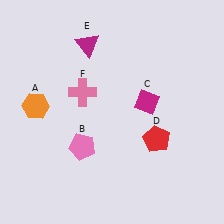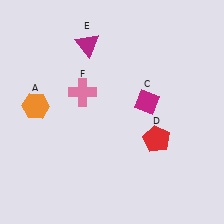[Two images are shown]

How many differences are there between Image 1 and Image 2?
There is 1 difference between the two images.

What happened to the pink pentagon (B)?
The pink pentagon (B) was removed in Image 2. It was in the bottom-left area of Image 1.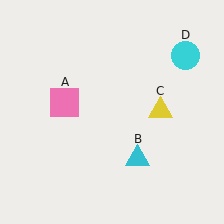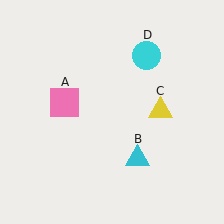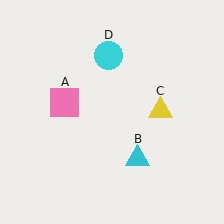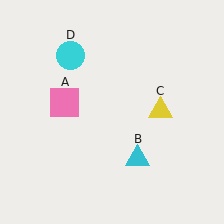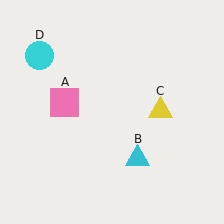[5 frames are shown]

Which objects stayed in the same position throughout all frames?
Pink square (object A) and cyan triangle (object B) and yellow triangle (object C) remained stationary.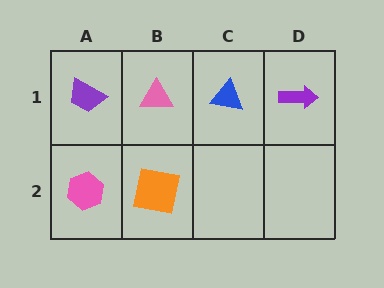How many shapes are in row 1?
4 shapes.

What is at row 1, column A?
A purple trapezoid.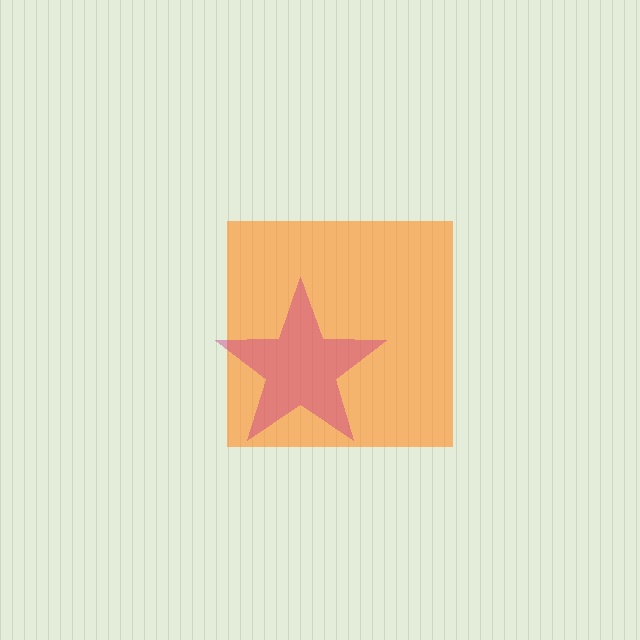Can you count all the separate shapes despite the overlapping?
Yes, there are 2 separate shapes.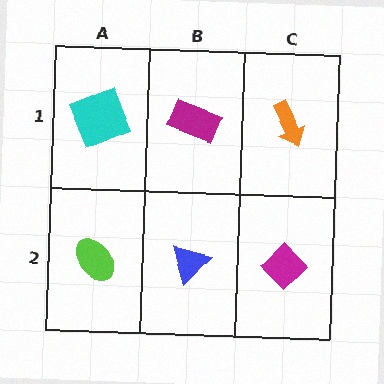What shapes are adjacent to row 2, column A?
A cyan square (row 1, column A), a blue triangle (row 2, column B).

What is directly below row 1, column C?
A magenta diamond.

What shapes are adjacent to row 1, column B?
A blue triangle (row 2, column B), a cyan square (row 1, column A), an orange arrow (row 1, column C).